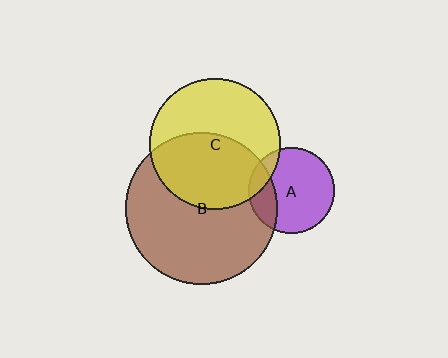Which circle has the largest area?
Circle B (brown).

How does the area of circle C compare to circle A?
Approximately 2.3 times.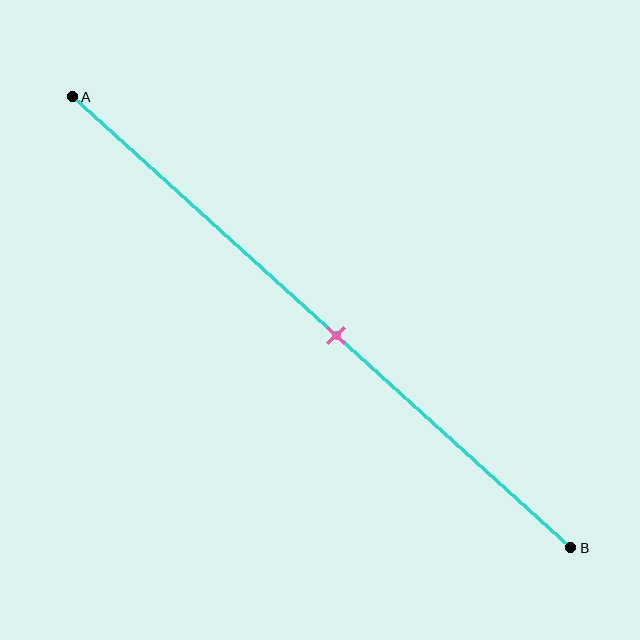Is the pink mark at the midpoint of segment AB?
Yes, the mark is approximately at the midpoint.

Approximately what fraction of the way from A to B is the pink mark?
The pink mark is approximately 55% of the way from A to B.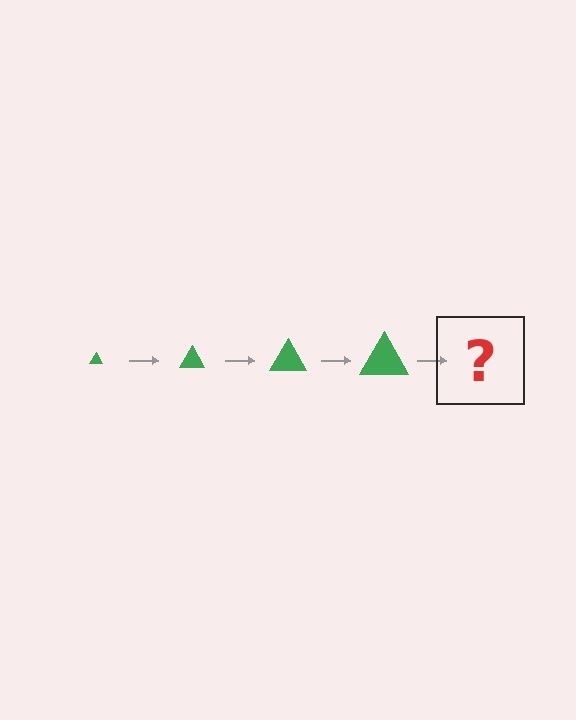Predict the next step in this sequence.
The next step is a green triangle, larger than the previous one.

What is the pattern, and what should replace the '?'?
The pattern is that the triangle gets progressively larger each step. The '?' should be a green triangle, larger than the previous one.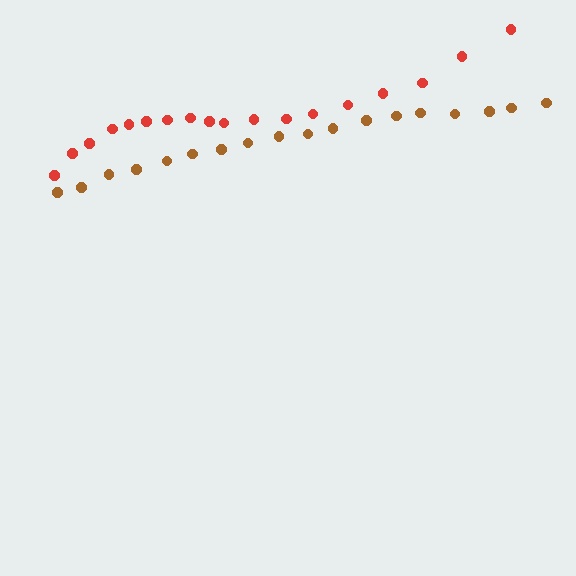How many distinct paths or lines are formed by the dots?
There are 2 distinct paths.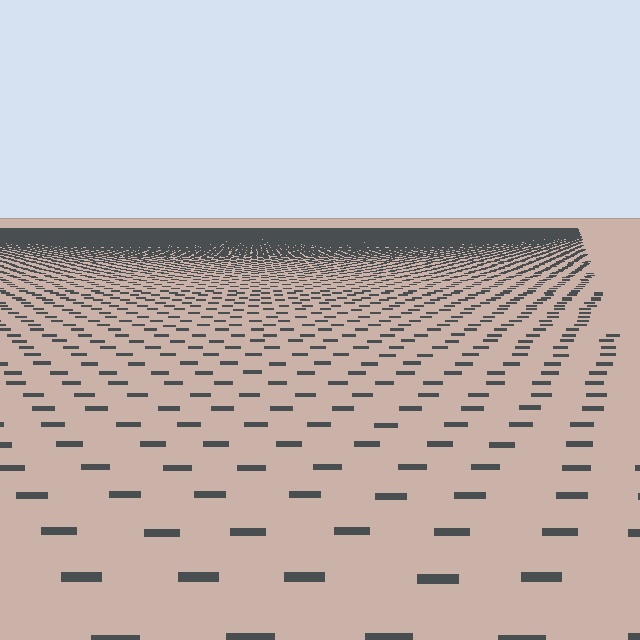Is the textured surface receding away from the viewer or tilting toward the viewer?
The surface is receding away from the viewer. Texture elements get smaller and denser toward the top.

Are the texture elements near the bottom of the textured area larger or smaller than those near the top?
Larger. Near the bottom, elements are closer to the viewer and appear at a bigger on-screen size.